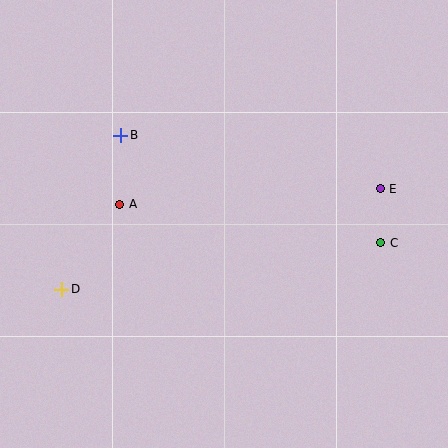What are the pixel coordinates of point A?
Point A is at (120, 204).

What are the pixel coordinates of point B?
Point B is at (121, 135).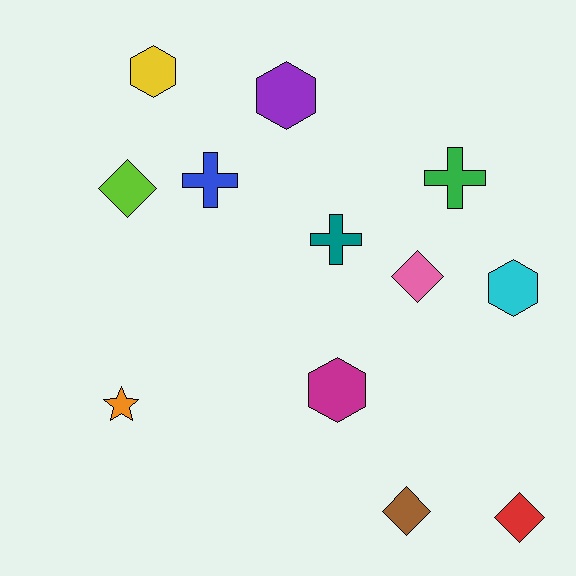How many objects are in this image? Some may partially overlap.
There are 12 objects.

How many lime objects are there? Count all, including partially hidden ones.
There is 1 lime object.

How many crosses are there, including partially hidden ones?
There are 3 crosses.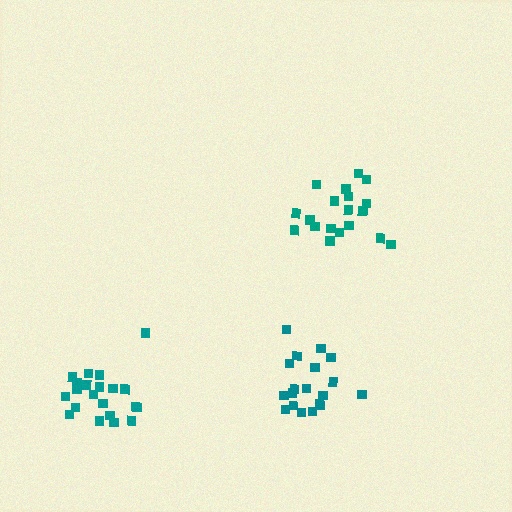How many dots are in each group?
Group 1: 19 dots, Group 2: 19 dots, Group 3: 21 dots (59 total).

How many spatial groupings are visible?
There are 3 spatial groupings.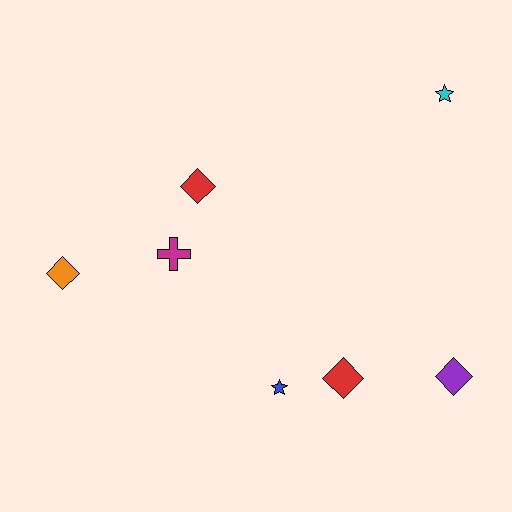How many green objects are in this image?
There are no green objects.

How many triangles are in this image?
There are no triangles.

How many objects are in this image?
There are 7 objects.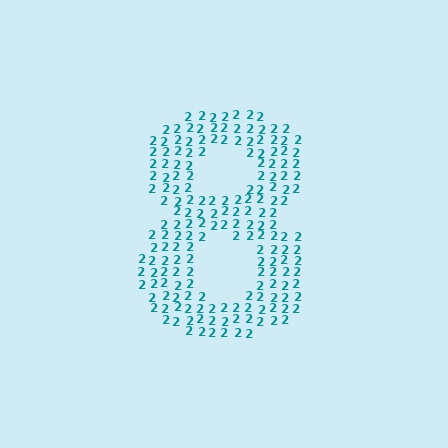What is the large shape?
The large shape is the digit 8.